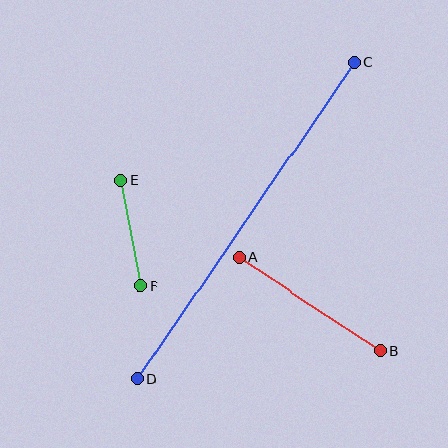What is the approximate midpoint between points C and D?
The midpoint is at approximately (246, 221) pixels.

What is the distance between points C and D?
The distance is approximately 384 pixels.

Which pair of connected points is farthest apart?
Points C and D are farthest apart.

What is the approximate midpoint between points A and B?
The midpoint is at approximately (310, 304) pixels.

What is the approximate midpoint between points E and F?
The midpoint is at approximately (131, 233) pixels.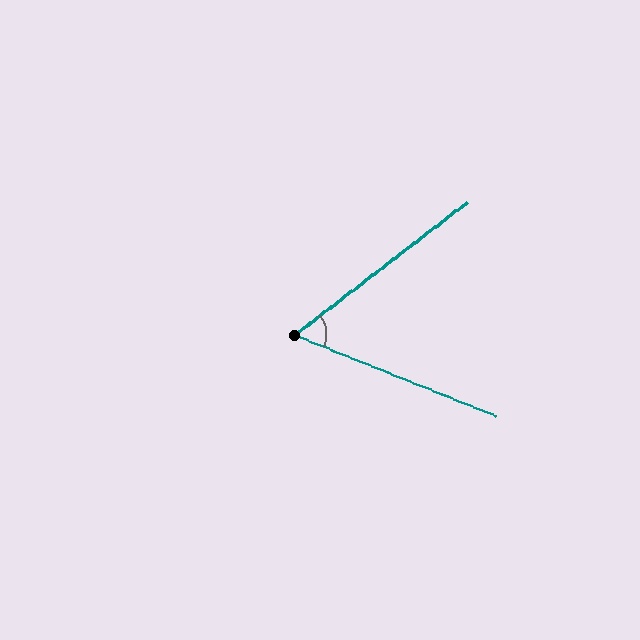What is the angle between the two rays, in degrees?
Approximately 59 degrees.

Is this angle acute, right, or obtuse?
It is acute.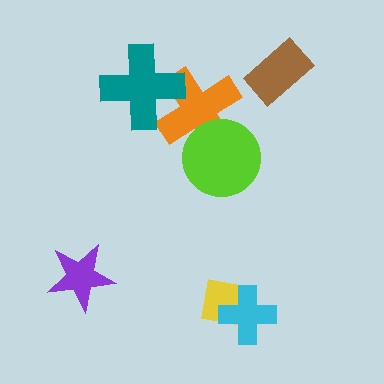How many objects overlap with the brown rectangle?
0 objects overlap with the brown rectangle.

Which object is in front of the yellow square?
The cyan cross is in front of the yellow square.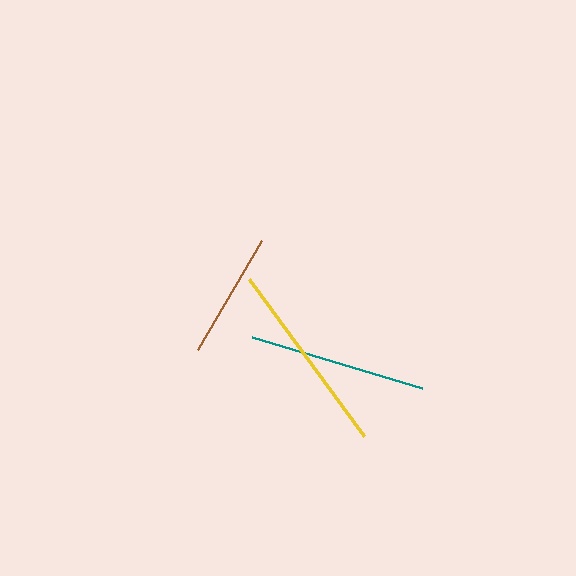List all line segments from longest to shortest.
From longest to shortest: yellow, teal, brown.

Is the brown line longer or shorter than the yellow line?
The yellow line is longer than the brown line.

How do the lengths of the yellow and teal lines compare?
The yellow and teal lines are approximately the same length.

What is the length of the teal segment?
The teal segment is approximately 177 pixels long.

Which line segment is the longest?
The yellow line is the longest at approximately 194 pixels.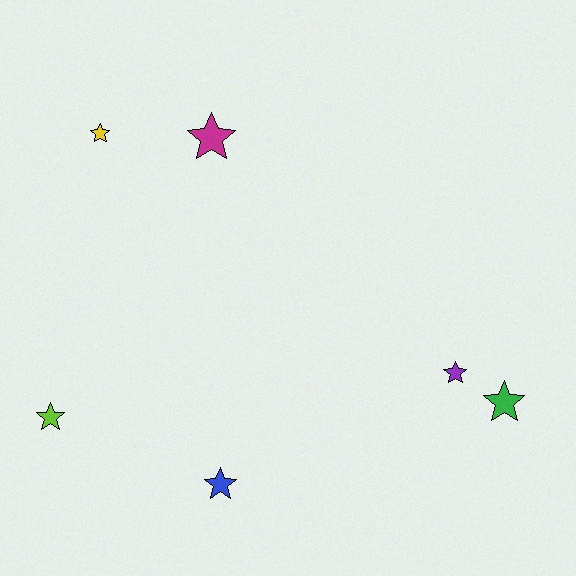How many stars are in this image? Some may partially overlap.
There are 6 stars.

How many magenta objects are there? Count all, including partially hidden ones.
There is 1 magenta object.